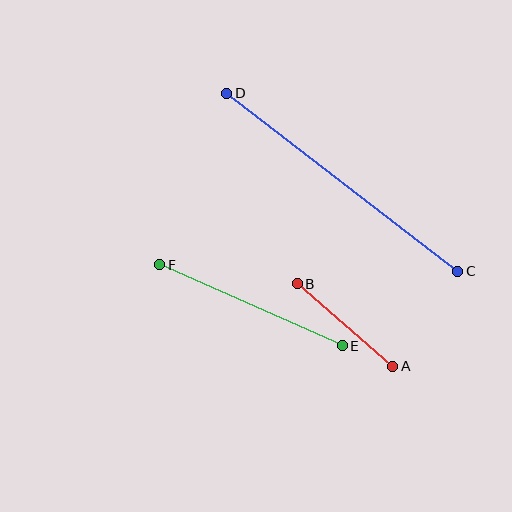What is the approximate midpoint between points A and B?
The midpoint is at approximately (345, 325) pixels.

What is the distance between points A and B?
The distance is approximately 126 pixels.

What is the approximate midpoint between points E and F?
The midpoint is at approximately (251, 305) pixels.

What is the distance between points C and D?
The distance is approximately 292 pixels.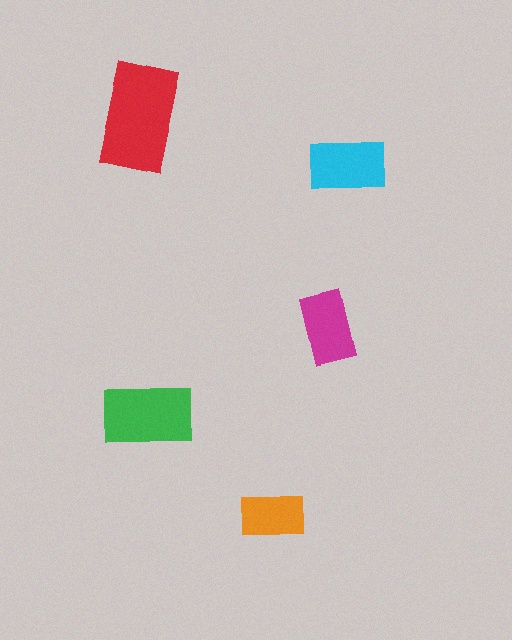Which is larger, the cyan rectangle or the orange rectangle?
The cyan one.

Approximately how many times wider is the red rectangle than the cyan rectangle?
About 1.5 times wider.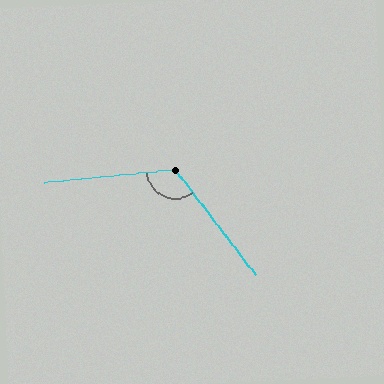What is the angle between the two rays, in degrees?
Approximately 122 degrees.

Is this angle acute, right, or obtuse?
It is obtuse.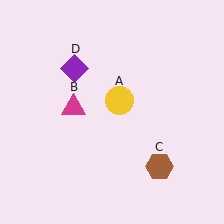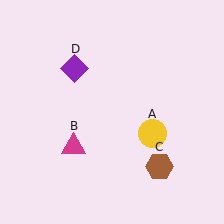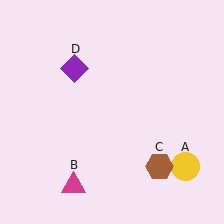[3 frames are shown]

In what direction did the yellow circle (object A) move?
The yellow circle (object A) moved down and to the right.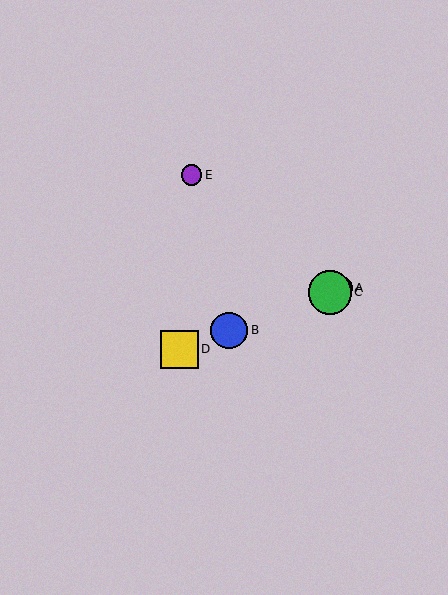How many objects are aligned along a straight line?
4 objects (A, B, C, D) are aligned along a straight line.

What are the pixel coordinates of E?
Object E is at (191, 175).